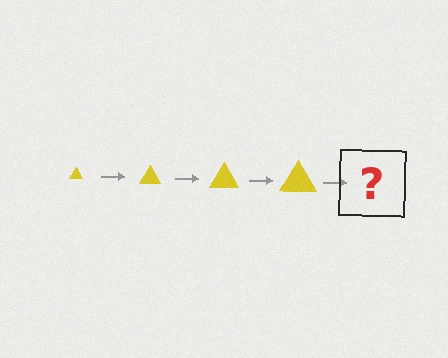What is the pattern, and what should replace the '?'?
The pattern is that the triangle gets progressively larger each step. The '?' should be a yellow triangle, larger than the previous one.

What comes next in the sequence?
The next element should be a yellow triangle, larger than the previous one.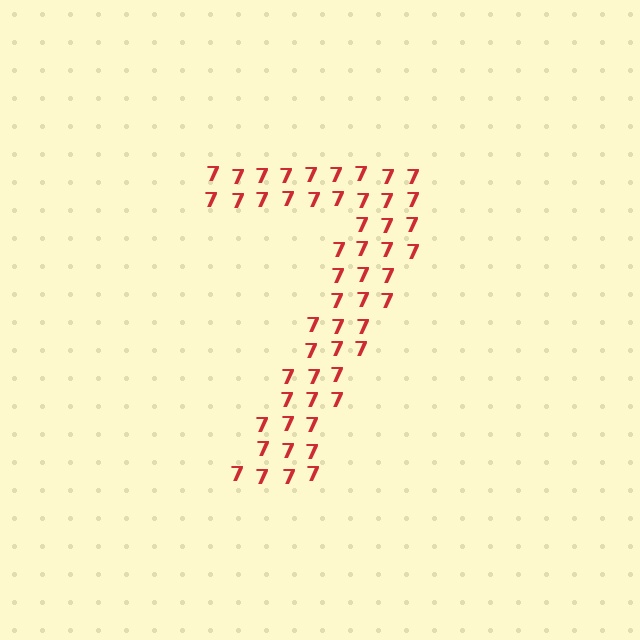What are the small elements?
The small elements are digit 7's.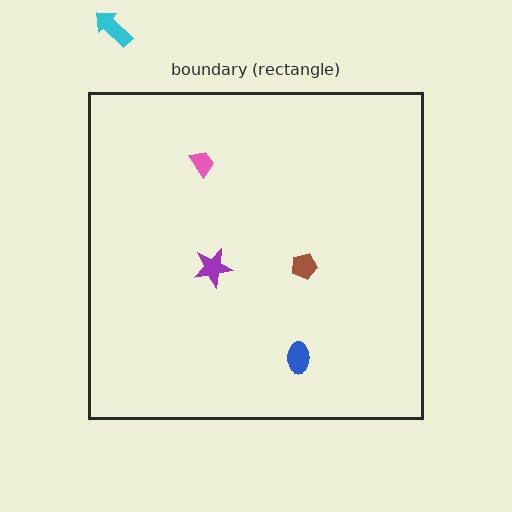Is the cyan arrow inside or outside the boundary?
Outside.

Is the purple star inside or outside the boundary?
Inside.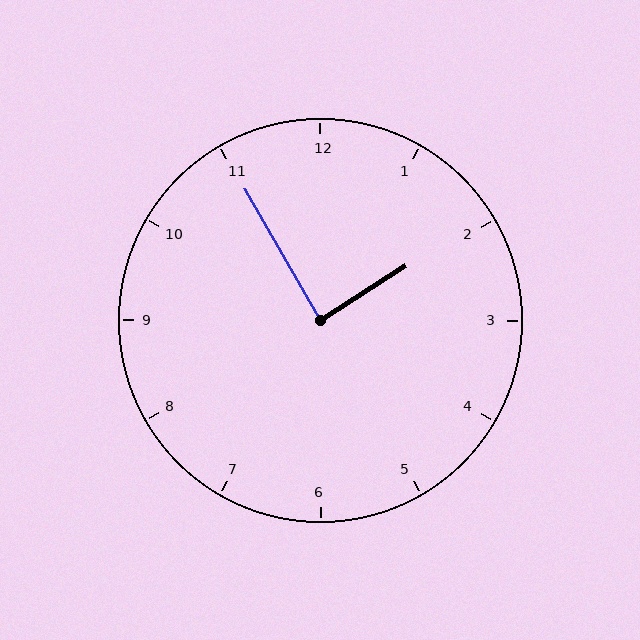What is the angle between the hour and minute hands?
Approximately 88 degrees.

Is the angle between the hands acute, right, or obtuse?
It is right.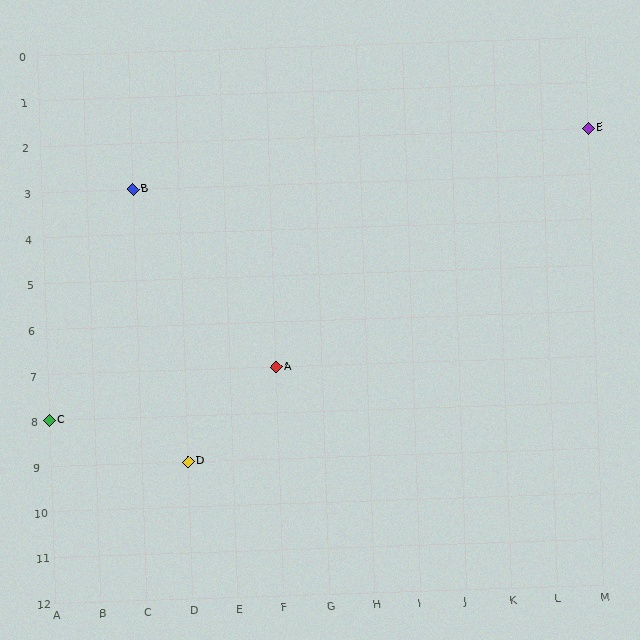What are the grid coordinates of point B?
Point B is at grid coordinates (C, 3).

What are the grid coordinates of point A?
Point A is at grid coordinates (F, 7).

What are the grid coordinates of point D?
Point D is at grid coordinates (D, 9).